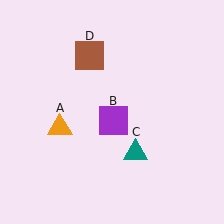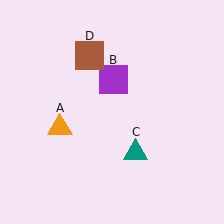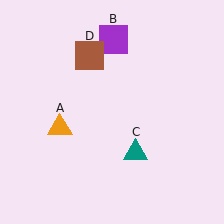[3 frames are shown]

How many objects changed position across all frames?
1 object changed position: purple square (object B).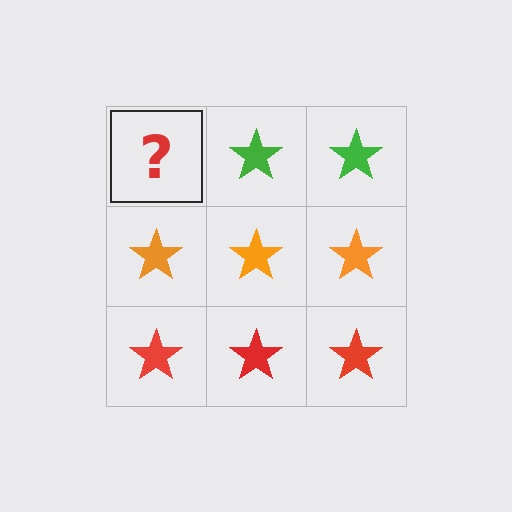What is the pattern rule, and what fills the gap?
The rule is that each row has a consistent color. The gap should be filled with a green star.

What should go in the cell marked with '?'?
The missing cell should contain a green star.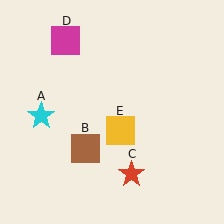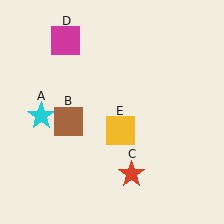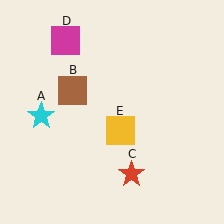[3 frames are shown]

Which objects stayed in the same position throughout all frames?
Cyan star (object A) and red star (object C) and magenta square (object D) and yellow square (object E) remained stationary.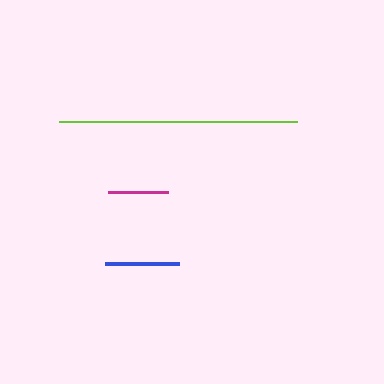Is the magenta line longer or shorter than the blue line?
The blue line is longer than the magenta line.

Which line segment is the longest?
The lime line is the longest at approximately 238 pixels.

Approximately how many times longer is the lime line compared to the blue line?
The lime line is approximately 3.2 times the length of the blue line.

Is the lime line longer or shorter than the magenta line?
The lime line is longer than the magenta line.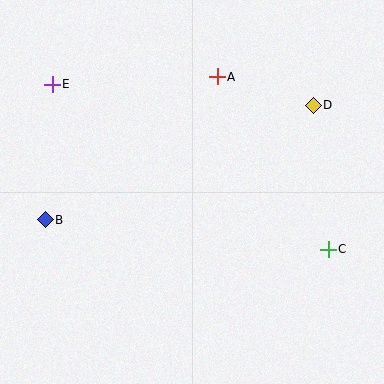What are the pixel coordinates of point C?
Point C is at (328, 249).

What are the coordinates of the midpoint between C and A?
The midpoint between C and A is at (273, 163).